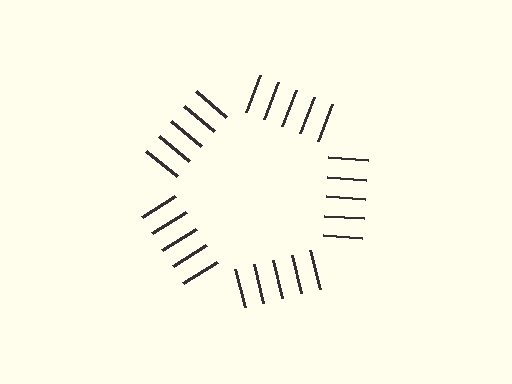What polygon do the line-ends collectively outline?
An illusory pentagon — the line segments terminate on its edges but no continuous stroke is drawn.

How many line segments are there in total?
25 — 5 along each of the 5 edges.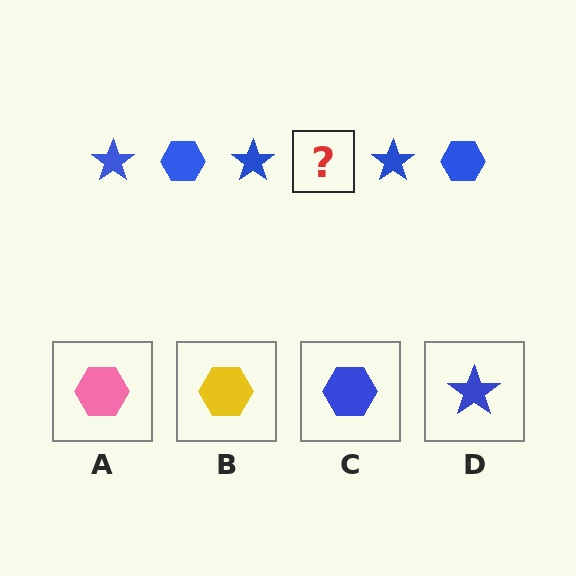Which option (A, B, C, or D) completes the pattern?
C.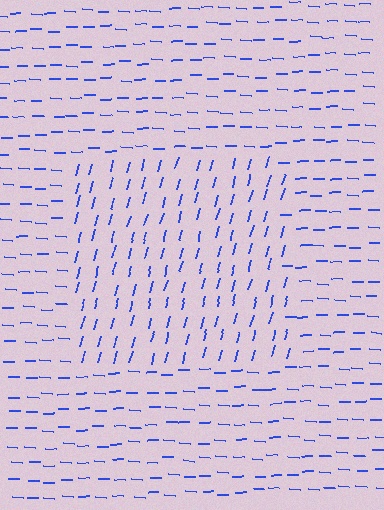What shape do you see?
I see a rectangle.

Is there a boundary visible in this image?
Yes, there is a texture boundary formed by a change in line orientation.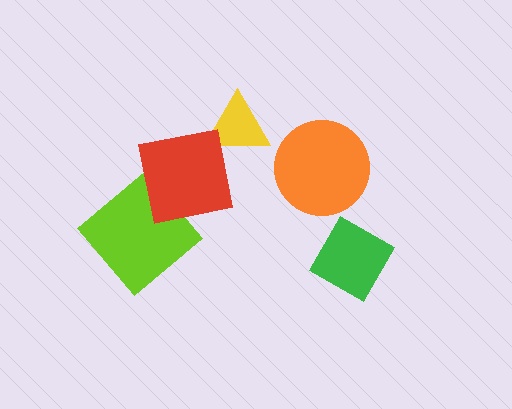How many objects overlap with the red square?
1 object overlaps with the red square.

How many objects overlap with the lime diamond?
1 object overlaps with the lime diamond.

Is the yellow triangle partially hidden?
No, no other shape covers it.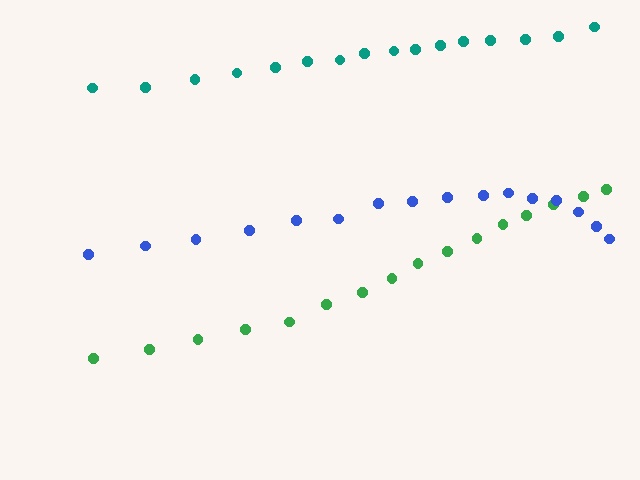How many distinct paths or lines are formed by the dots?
There are 3 distinct paths.